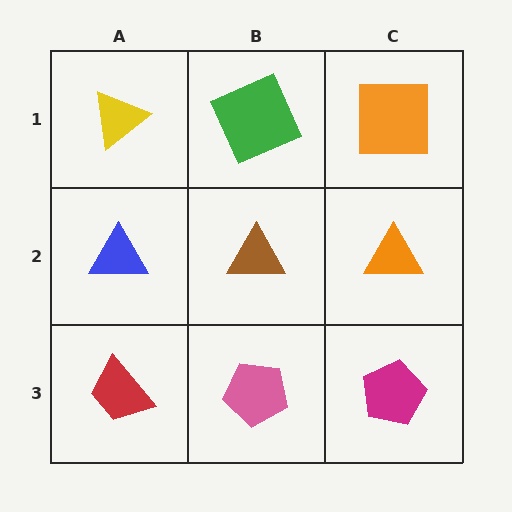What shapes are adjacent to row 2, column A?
A yellow triangle (row 1, column A), a red trapezoid (row 3, column A), a brown triangle (row 2, column B).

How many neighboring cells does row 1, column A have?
2.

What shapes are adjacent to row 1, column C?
An orange triangle (row 2, column C), a green square (row 1, column B).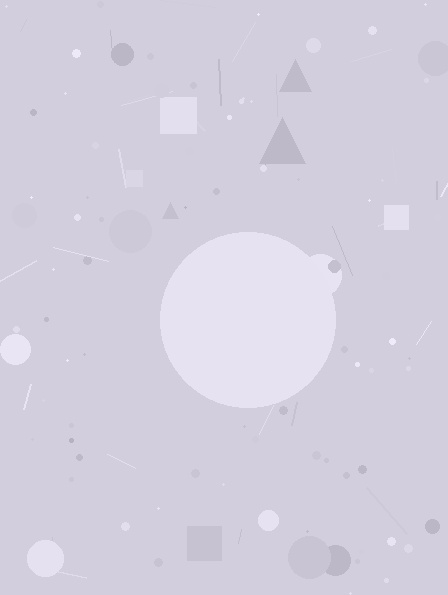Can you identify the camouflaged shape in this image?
The camouflaged shape is a circle.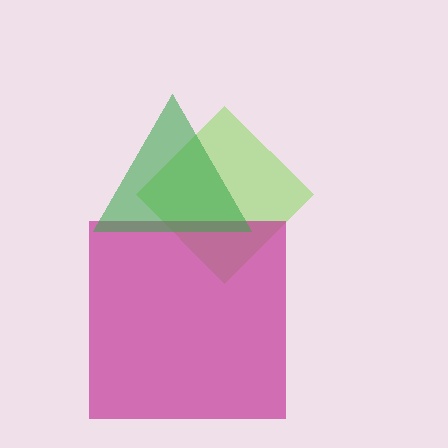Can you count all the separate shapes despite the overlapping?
Yes, there are 3 separate shapes.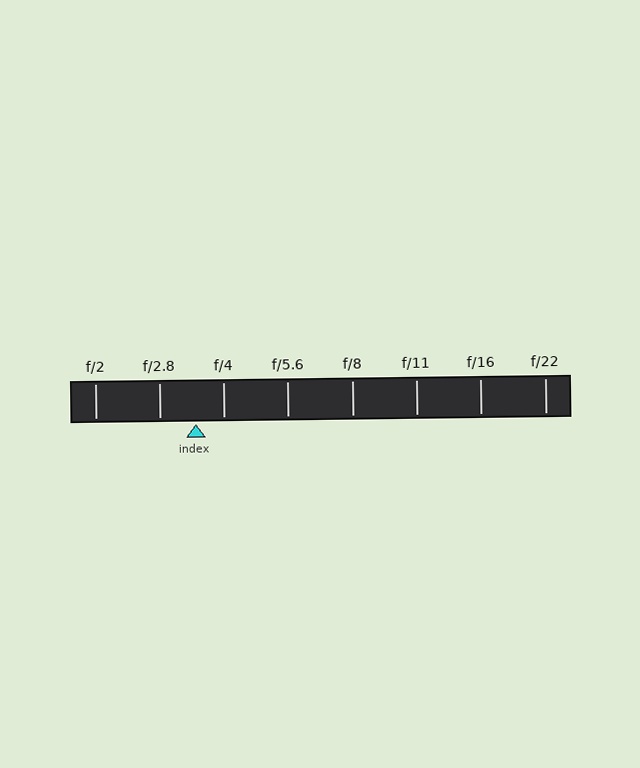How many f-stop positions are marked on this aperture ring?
There are 8 f-stop positions marked.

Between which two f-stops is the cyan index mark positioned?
The index mark is between f/2.8 and f/4.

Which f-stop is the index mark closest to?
The index mark is closest to f/4.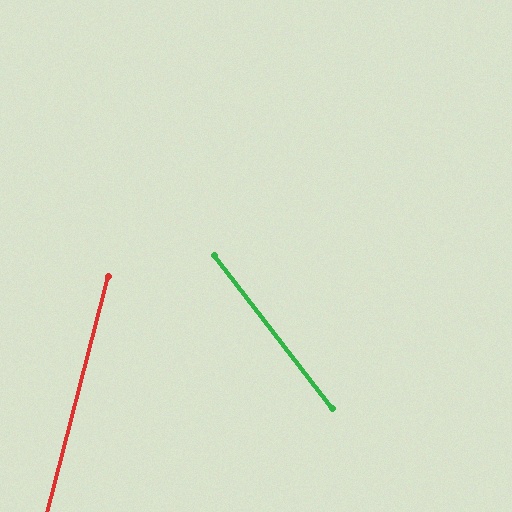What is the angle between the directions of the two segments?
Approximately 52 degrees.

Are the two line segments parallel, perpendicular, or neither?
Neither parallel nor perpendicular — they differ by about 52°.